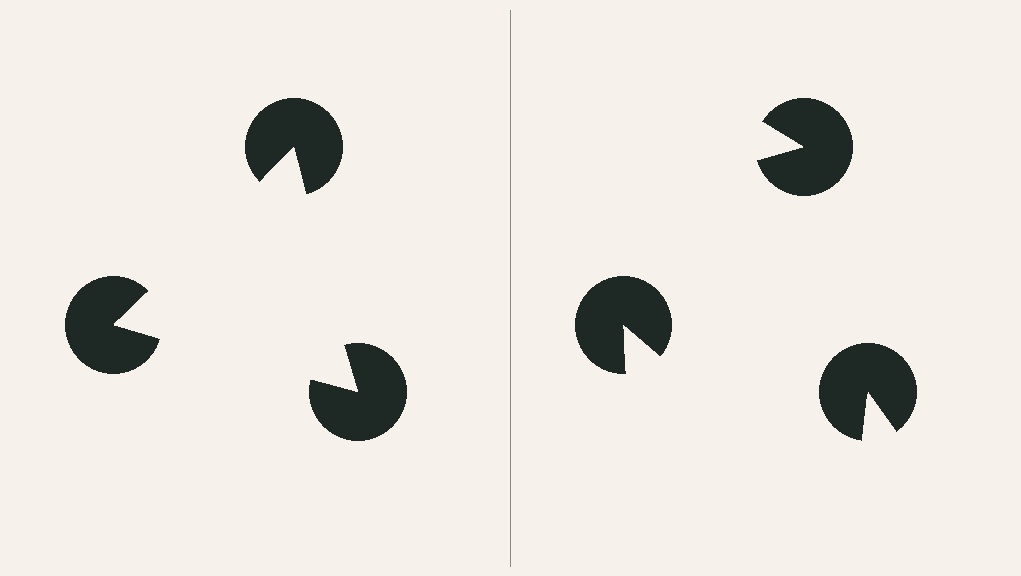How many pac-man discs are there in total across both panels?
6 — 3 on each side.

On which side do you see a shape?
An illusory triangle appears on the left side. On the right side the wedge cuts are rotated, so no coherent shape forms.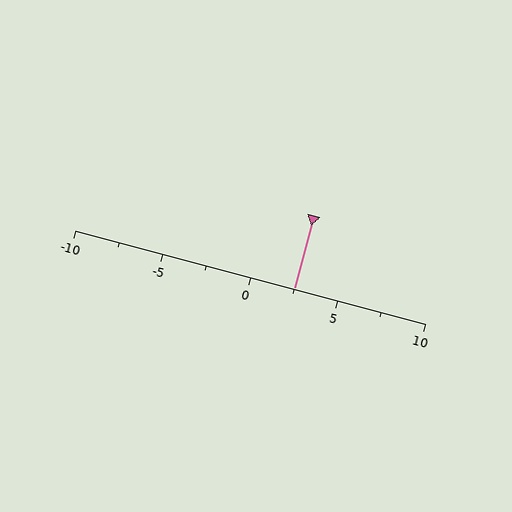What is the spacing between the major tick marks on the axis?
The major ticks are spaced 5 apart.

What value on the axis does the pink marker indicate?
The marker indicates approximately 2.5.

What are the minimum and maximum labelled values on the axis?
The axis runs from -10 to 10.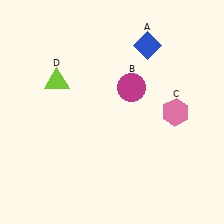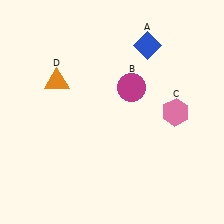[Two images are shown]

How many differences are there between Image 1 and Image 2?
There is 1 difference between the two images.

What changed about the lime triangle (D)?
In Image 1, D is lime. In Image 2, it changed to orange.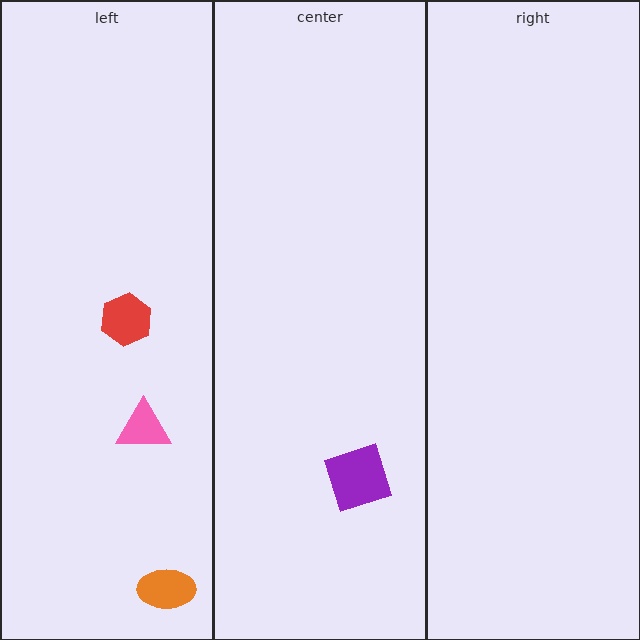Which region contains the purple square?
The center region.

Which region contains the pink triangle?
The left region.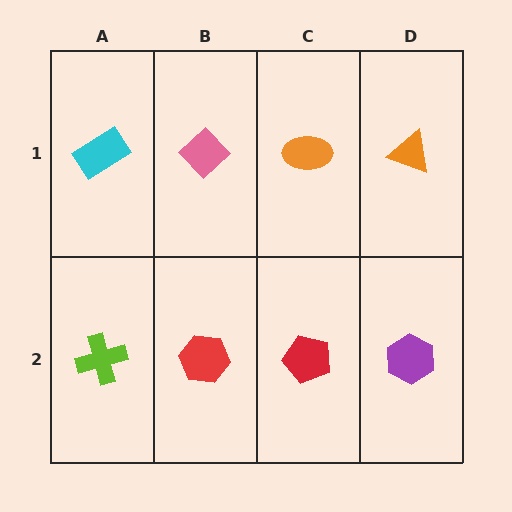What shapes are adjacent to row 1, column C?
A red pentagon (row 2, column C), a pink diamond (row 1, column B), an orange triangle (row 1, column D).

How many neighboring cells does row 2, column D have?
2.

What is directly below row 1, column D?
A purple hexagon.